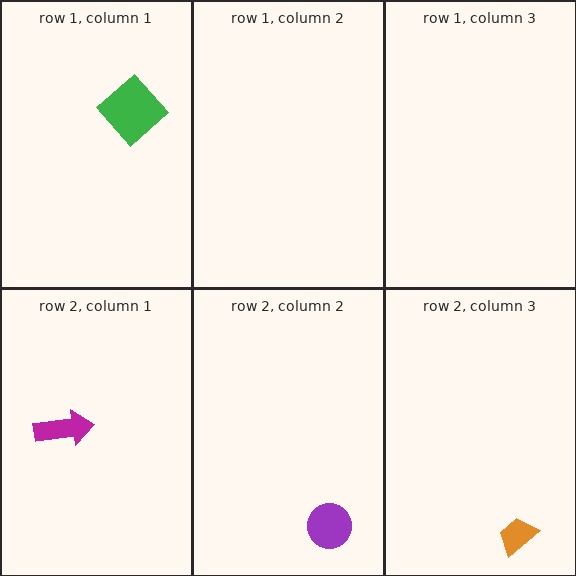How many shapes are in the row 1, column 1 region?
1.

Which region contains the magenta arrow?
The row 2, column 1 region.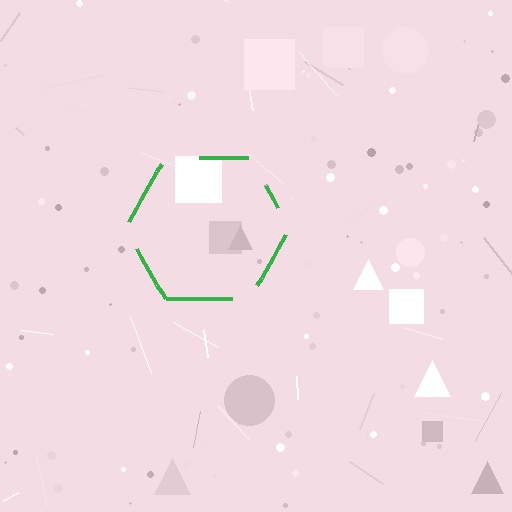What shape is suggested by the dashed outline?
The dashed outline suggests a hexagon.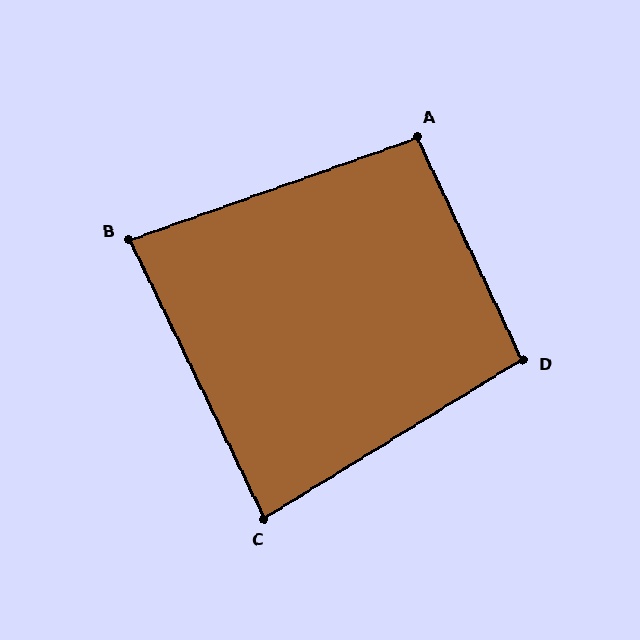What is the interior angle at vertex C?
Approximately 84 degrees (acute).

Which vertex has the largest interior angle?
D, at approximately 96 degrees.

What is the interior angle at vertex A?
Approximately 96 degrees (obtuse).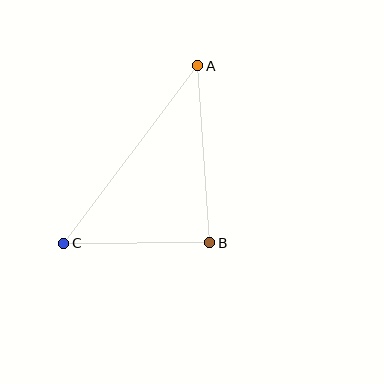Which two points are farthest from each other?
Points A and C are farthest from each other.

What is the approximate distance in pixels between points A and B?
The distance between A and B is approximately 177 pixels.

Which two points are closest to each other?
Points B and C are closest to each other.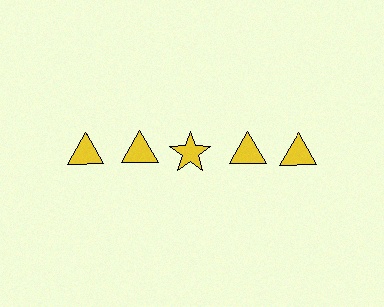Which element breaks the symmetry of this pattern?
The yellow star in the top row, center column breaks the symmetry. All other shapes are yellow triangles.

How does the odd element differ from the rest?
It has a different shape: star instead of triangle.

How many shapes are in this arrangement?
There are 5 shapes arranged in a grid pattern.